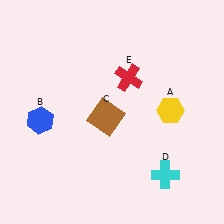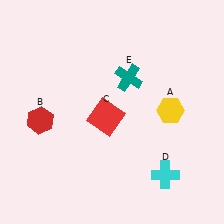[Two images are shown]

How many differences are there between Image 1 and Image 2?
There are 3 differences between the two images.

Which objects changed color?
B changed from blue to red. C changed from brown to red. E changed from red to teal.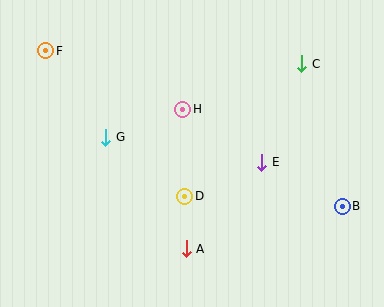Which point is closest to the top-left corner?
Point F is closest to the top-left corner.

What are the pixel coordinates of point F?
Point F is at (46, 51).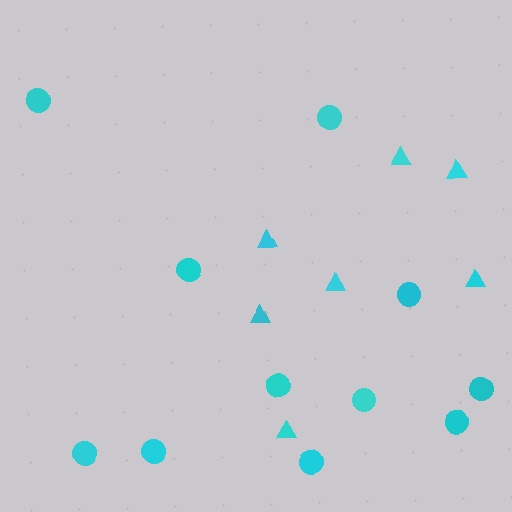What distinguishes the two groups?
There are 2 groups: one group of circles (11) and one group of triangles (7).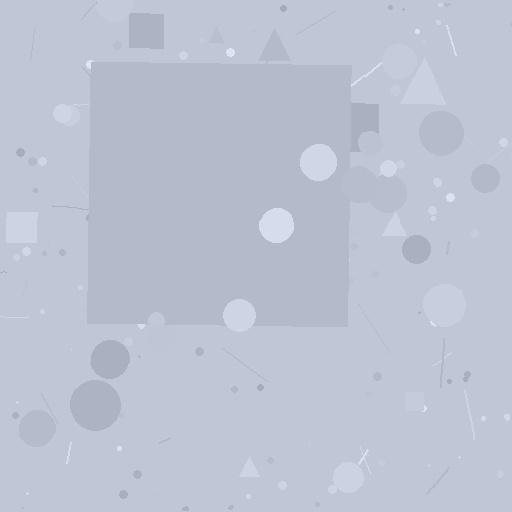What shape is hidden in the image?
A square is hidden in the image.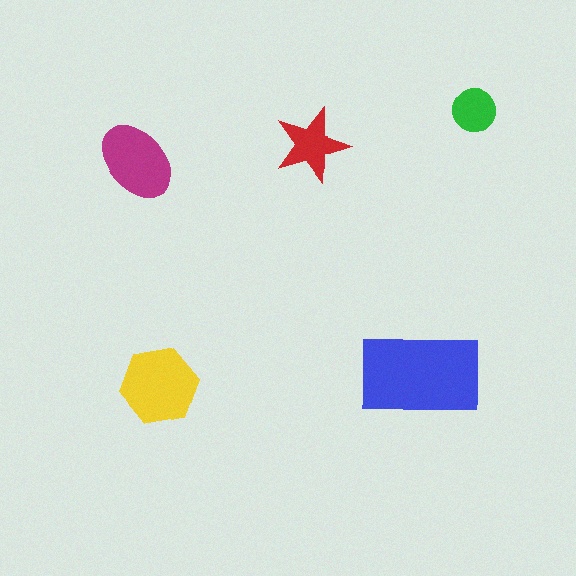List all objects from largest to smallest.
The blue rectangle, the yellow hexagon, the magenta ellipse, the red star, the green circle.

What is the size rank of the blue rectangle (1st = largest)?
1st.